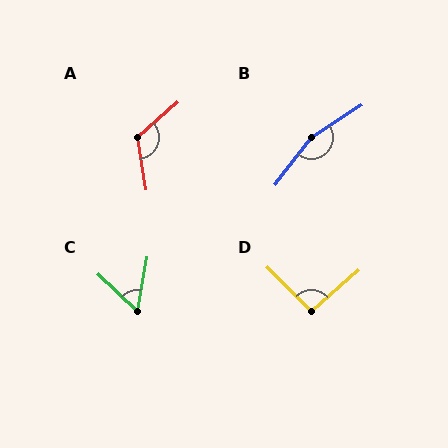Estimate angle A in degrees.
Approximately 122 degrees.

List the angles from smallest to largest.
C (57°), D (94°), A (122°), B (160°).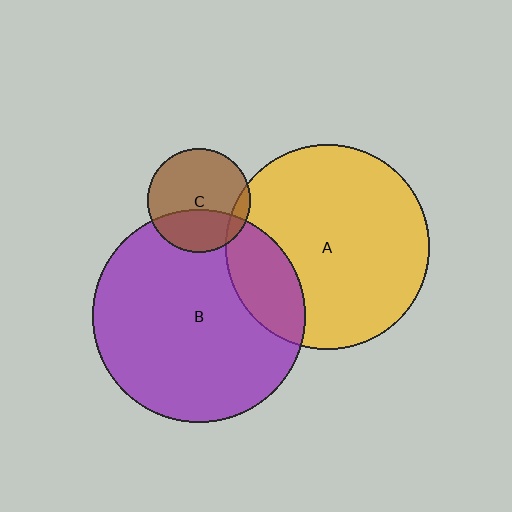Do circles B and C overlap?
Yes.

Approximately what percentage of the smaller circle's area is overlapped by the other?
Approximately 35%.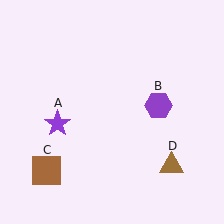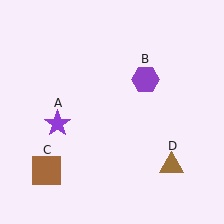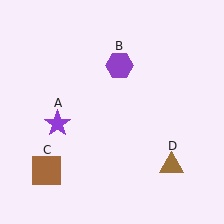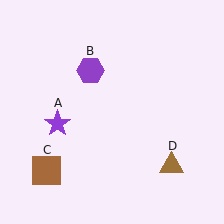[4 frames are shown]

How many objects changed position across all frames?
1 object changed position: purple hexagon (object B).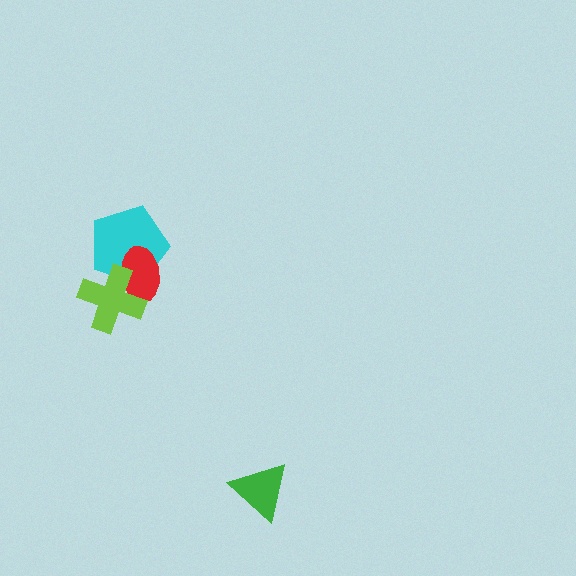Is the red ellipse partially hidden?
Yes, it is partially covered by another shape.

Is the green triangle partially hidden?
No, no other shape covers it.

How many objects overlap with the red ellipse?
2 objects overlap with the red ellipse.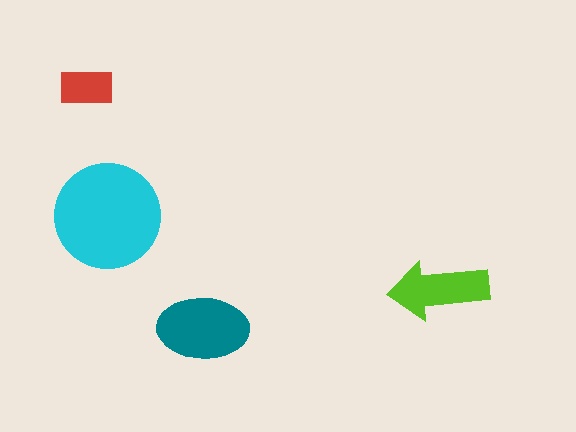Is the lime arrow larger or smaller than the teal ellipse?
Smaller.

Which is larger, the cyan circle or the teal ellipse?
The cyan circle.